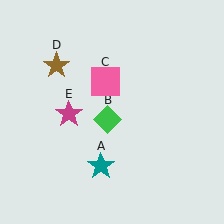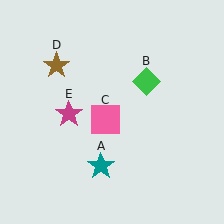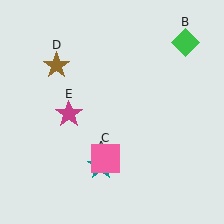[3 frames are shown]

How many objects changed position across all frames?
2 objects changed position: green diamond (object B), pink square (object C).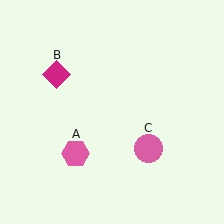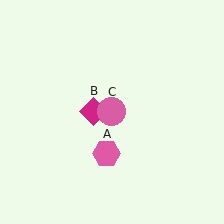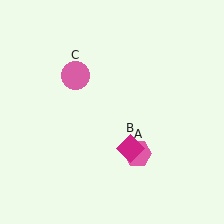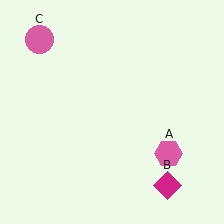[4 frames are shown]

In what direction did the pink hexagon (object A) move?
The pink hexagon (object A) moved right.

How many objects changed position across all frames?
3 objects changed position: pink hexagon (object A), magenta diamond (object B), pink circle (object C).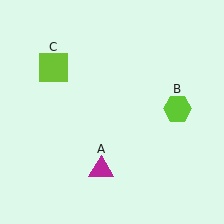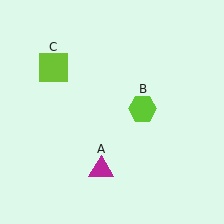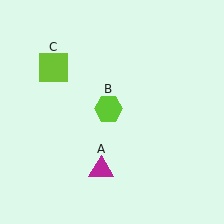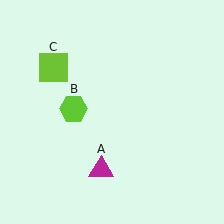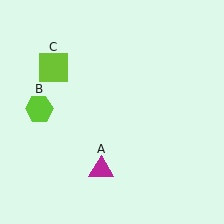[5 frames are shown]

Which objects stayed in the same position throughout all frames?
Magenta triangle (object A) and lime square (object C) remained stationary.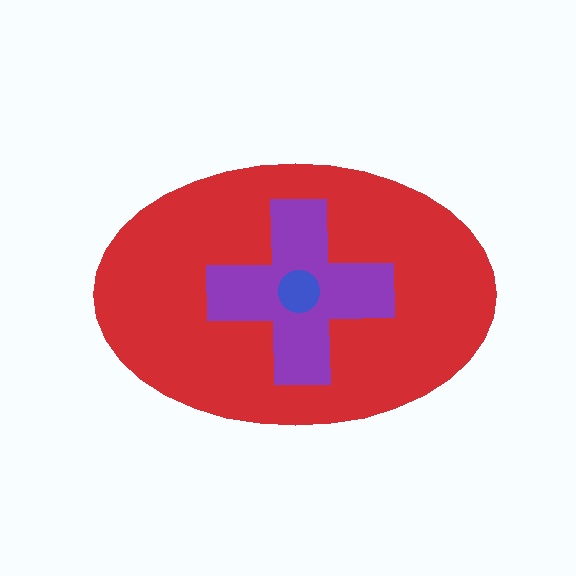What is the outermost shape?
The red ellipse.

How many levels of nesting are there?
3.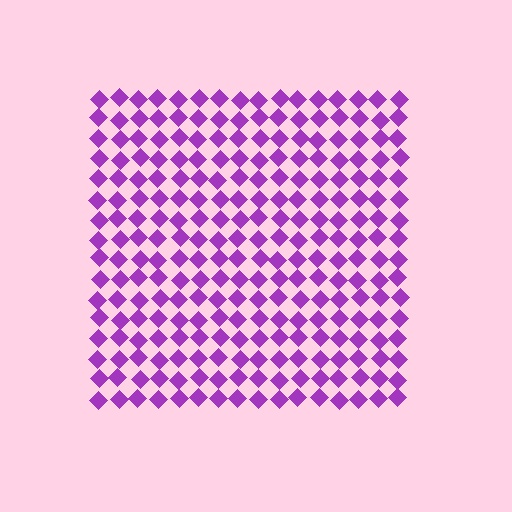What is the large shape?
The large shape is a square.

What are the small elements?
The small elements are diamonds.